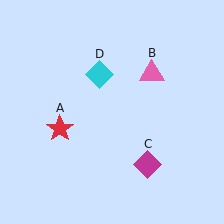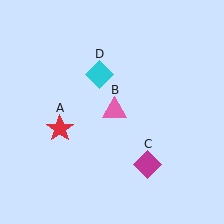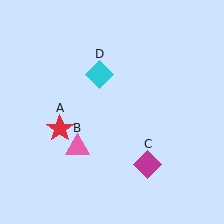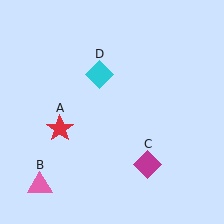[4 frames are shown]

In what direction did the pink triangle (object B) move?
The pink triangle (object B) moved down and to the left.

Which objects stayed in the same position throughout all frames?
Red star (object A) and magenta diamond (object C) and cyan diamond (object D) remained stationary.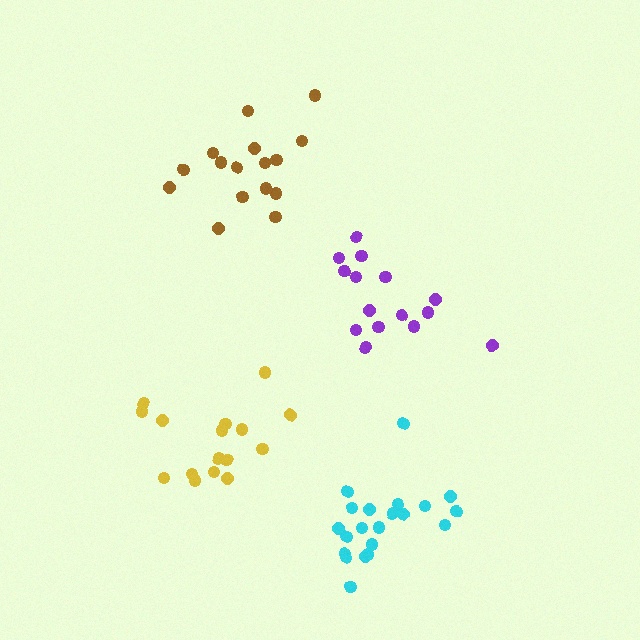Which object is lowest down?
The cyan cluster is bottommost.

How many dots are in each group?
Group 1: 15 dots, Group 2: 16 dots, Group 3: 16 dots, Group 4: 21 dots (68 total).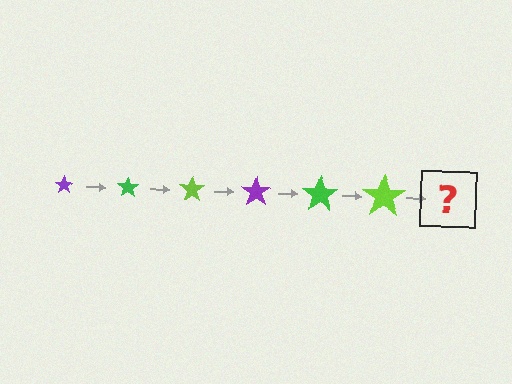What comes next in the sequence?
The next element should be a purple star, larger than the previous one.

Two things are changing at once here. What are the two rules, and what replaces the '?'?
The two rules are that the star grows larger each step and the color cycles through purple, green, and lime. The '?' should be a purple star, larger than the previous one.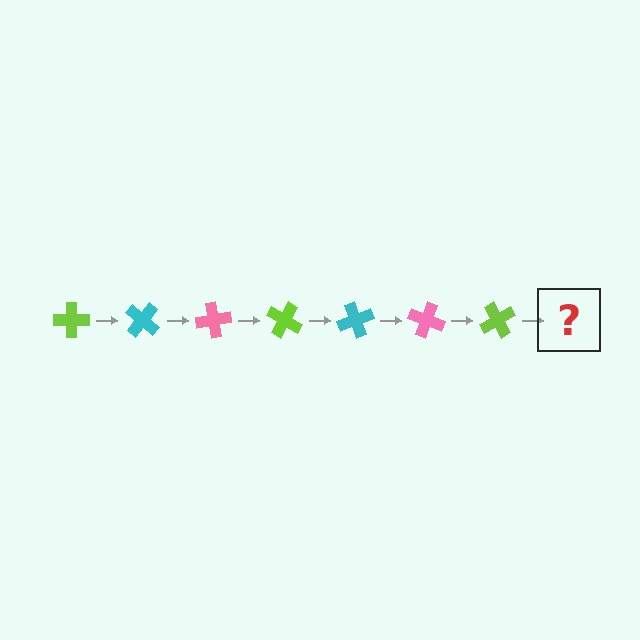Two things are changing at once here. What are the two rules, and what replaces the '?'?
The two rules are that it rotates 40 degrees each step and the color cycles through lime, cyan, and pink. The '?' should be a cyan cross, rotated 280 degrees from the start.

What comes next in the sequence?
The next element should be a cyan cross, rotated 280 degrees from the start.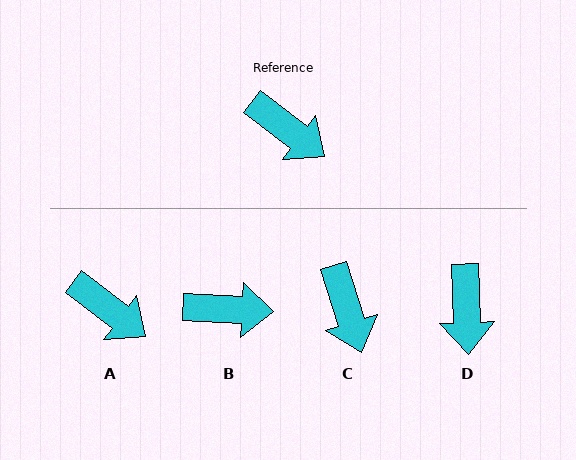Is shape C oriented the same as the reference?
No, it is off by about 35 degrees.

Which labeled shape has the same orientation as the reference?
A.